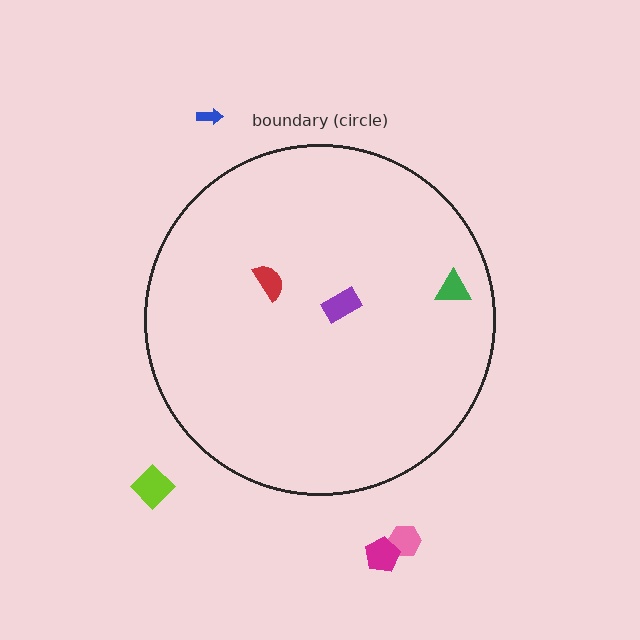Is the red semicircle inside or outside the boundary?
Inside.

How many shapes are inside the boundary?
3 inside, 4 outside.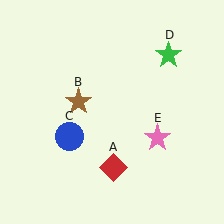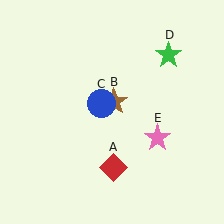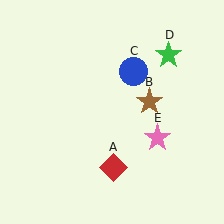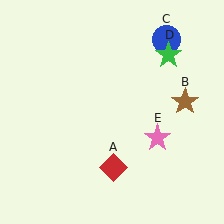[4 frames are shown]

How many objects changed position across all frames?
2 objects changed position: brown star (object B), blue circle (object C).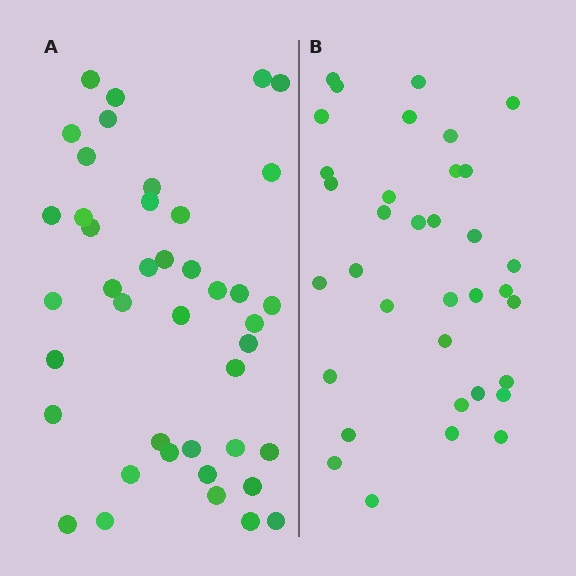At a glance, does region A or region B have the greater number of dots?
Region A (the left region) has more dots.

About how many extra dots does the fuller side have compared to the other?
Region A has roughly 8 or so more dots than region B.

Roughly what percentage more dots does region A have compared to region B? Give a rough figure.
About 20% more.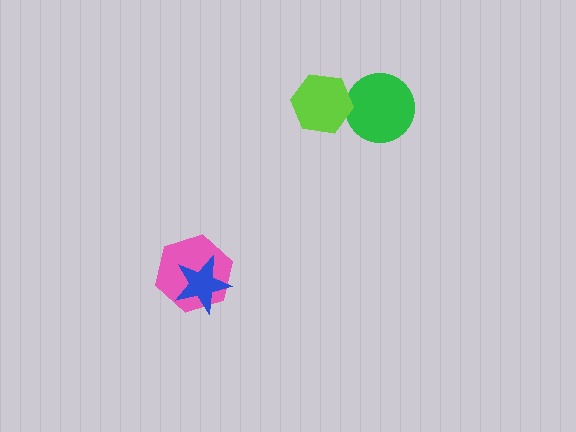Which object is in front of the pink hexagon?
The blue star is in front of the pink hexagon.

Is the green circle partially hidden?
Yes, it is partially covered by another shape.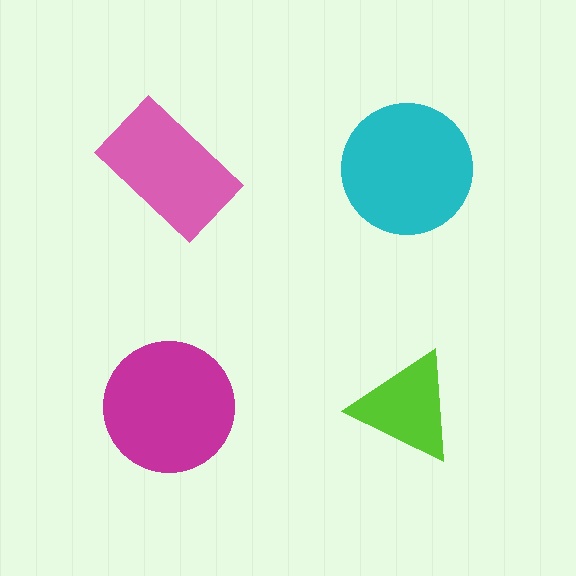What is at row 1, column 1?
A pink rectangle.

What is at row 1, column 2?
A cyan circle.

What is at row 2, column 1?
A magenta circle.